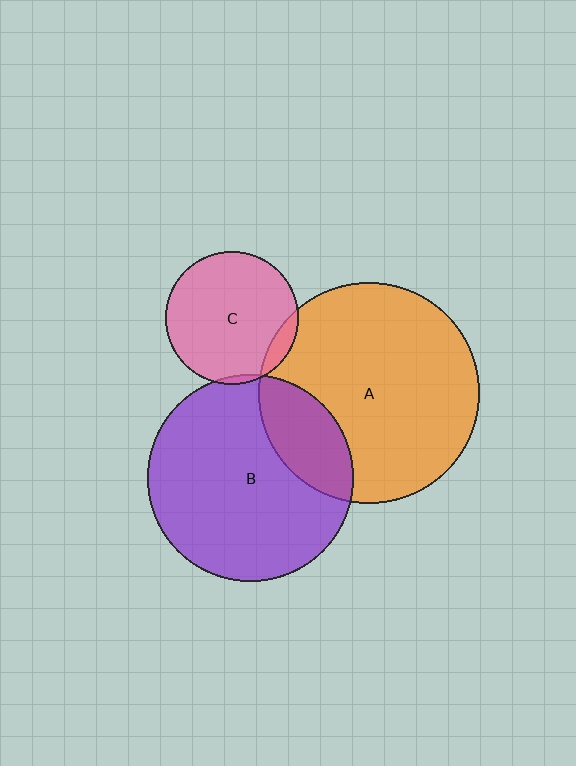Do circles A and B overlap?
Yes.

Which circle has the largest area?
Circle A (orange).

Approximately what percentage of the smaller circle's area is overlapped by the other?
Approximately 20%.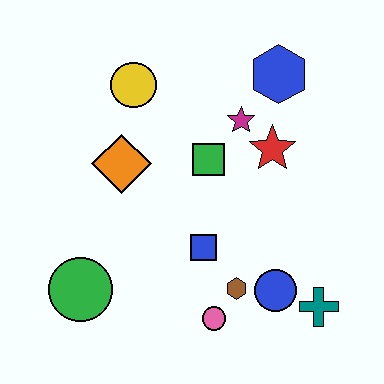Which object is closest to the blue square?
The brown hexagon is closest to the blue square.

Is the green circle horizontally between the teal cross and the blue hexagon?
No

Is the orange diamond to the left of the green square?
Yes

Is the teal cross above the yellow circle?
No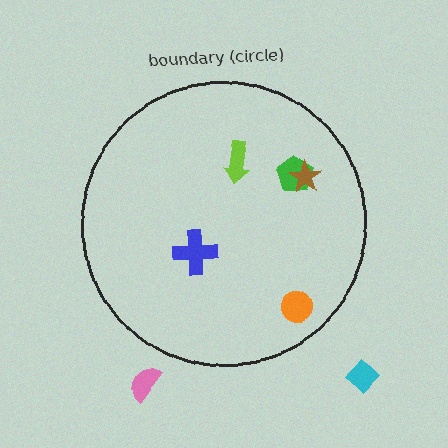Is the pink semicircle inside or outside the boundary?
Outside.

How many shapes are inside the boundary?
5 inside, 2 outside.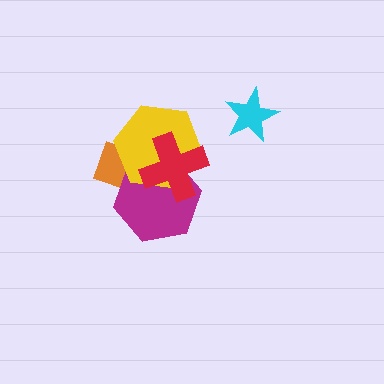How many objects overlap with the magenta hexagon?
3 objects overlap with the magenta hexagon.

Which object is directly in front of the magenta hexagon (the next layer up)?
The yellow hexagon is directly in front of the magenta hexagon.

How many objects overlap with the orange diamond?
3 objects overlap with the orange diamond.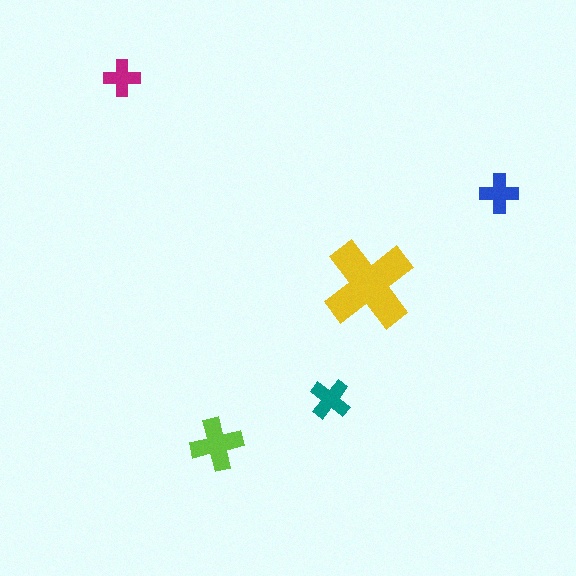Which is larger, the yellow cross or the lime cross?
The yellow one.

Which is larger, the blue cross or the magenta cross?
The blue one.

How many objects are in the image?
There are 5 objects in the image.